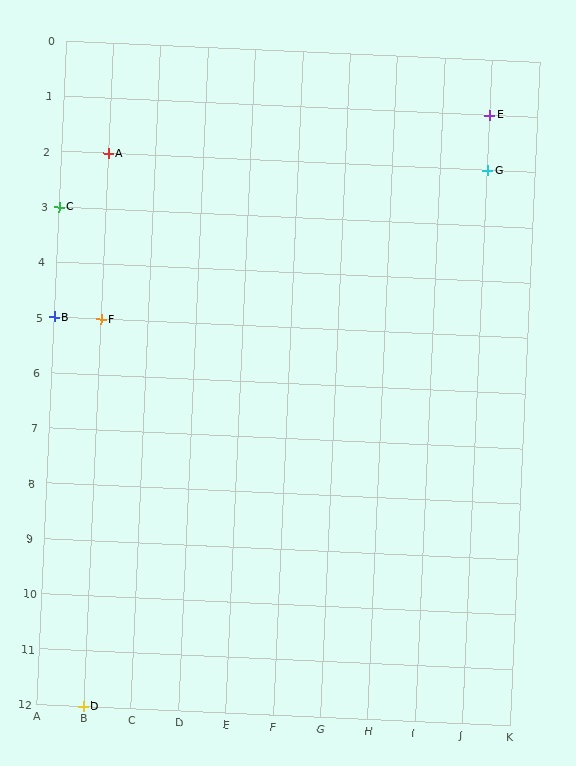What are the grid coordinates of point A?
Point A is at grid coordinates (B, 2).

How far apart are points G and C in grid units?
Points G and C are 9 columns and 1 row apart (about 9.1 grid units diagonally).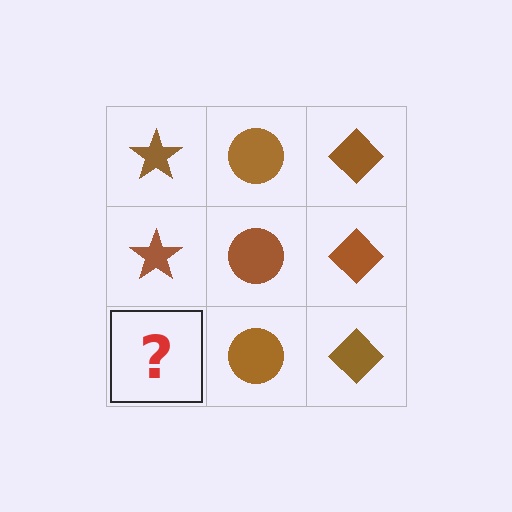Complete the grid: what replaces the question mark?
The question mark should be replaced with a brown star.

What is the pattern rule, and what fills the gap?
The rule is that each column has a consistent shape. The gap should be filled with a brown star.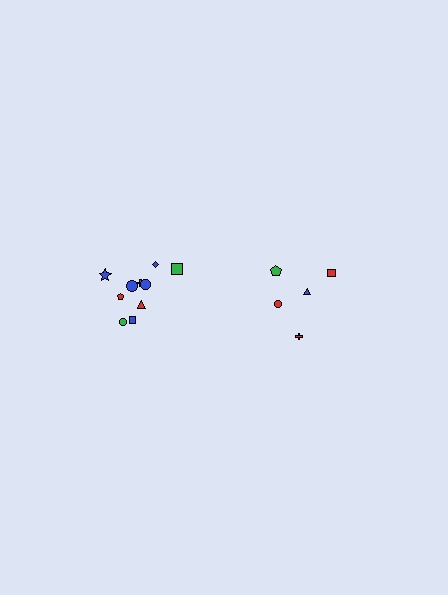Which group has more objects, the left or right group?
The left group.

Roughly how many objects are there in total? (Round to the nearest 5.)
Roughly 15 objects in total.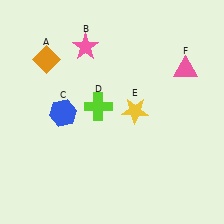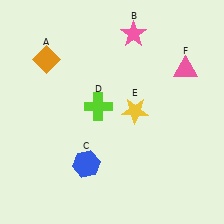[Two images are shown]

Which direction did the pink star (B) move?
The pink star (B) moved right.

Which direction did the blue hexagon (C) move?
The blue hexagon (C) moved down.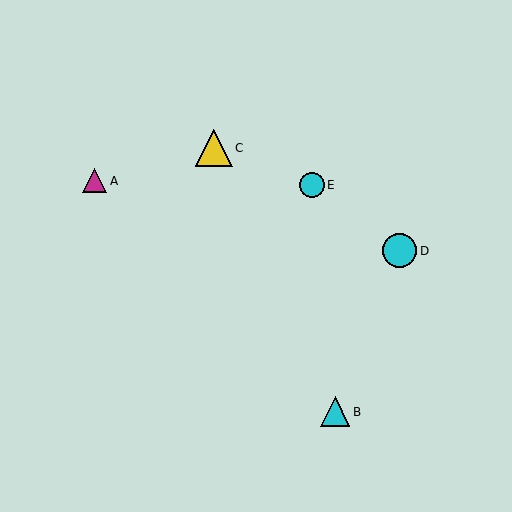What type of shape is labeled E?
Shape E is a cyan circle.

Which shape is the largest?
The yellow triangle (labeled C) is the largest.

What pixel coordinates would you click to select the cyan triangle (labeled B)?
Click at (335, 412) to select the cyan triangle B.